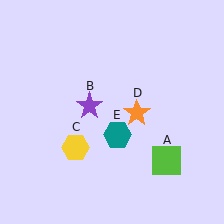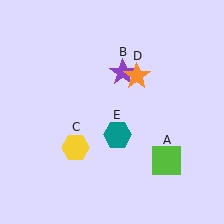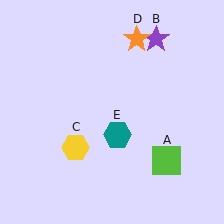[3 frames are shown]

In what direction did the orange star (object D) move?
The orange star (object D) moved up.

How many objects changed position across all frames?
2 objects changed position: purple star (object B), orange star (object D).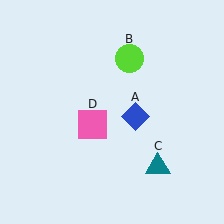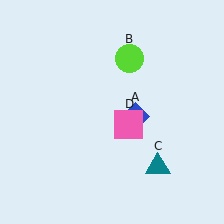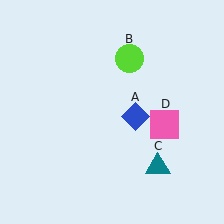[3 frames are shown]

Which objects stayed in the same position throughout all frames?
Blue diamond (object A) and lime circle (object B) and teal triangle (object C) remained stationary.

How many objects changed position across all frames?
1 object changed position: pink square (object D).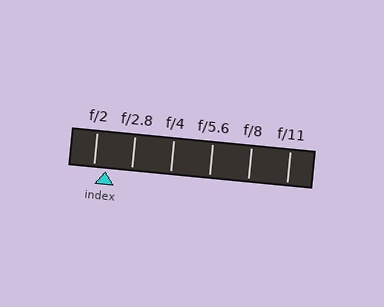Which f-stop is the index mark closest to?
The index mark is closest to f/2.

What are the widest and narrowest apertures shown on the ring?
The widest aperture shown is f/2 and the narrowest is f/11.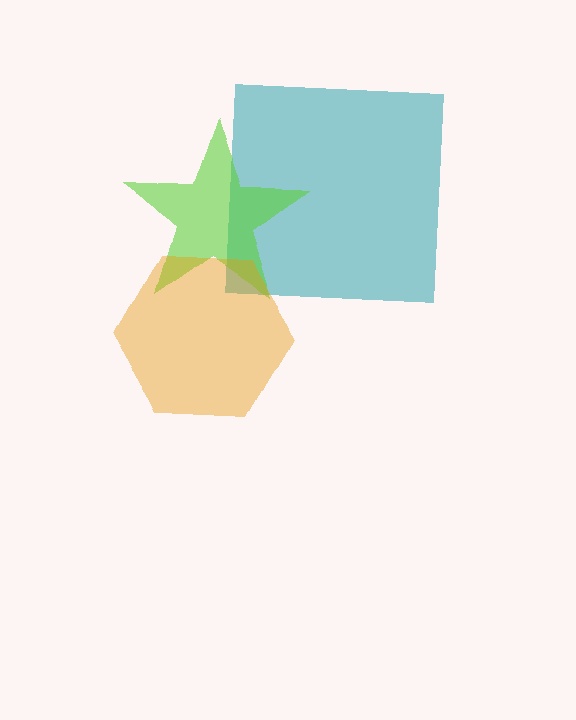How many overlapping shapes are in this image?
There are 3 overlapping shapes in the image.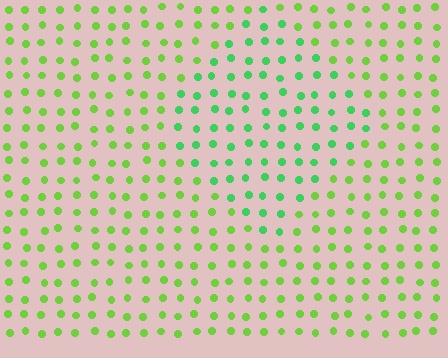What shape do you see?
I see a diamond.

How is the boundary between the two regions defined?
The boundary is defined purely by a slight shift in hue (about 33 degrees). Spacing, size, and orientation are identical on both sides.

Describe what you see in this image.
The image is filled with small lime elements in a uniform arrangement. A diamond-shaped region is visible where the elements are tinted to a slightly different hue, forming a subtle color boundary.